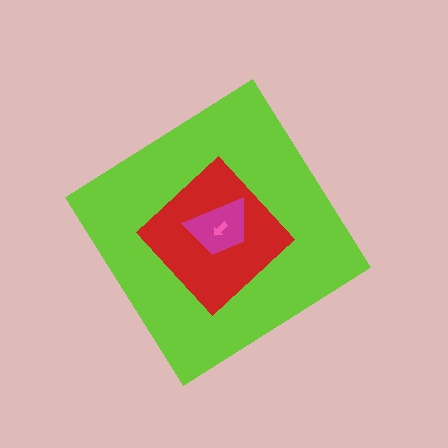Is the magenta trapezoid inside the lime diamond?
Yes.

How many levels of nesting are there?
4.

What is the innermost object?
The pink arrow.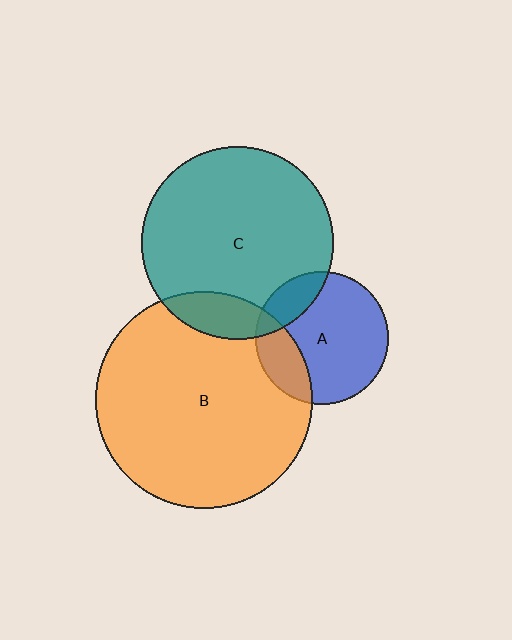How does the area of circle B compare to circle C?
Approximately 1.3 times.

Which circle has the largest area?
Circle B (orange).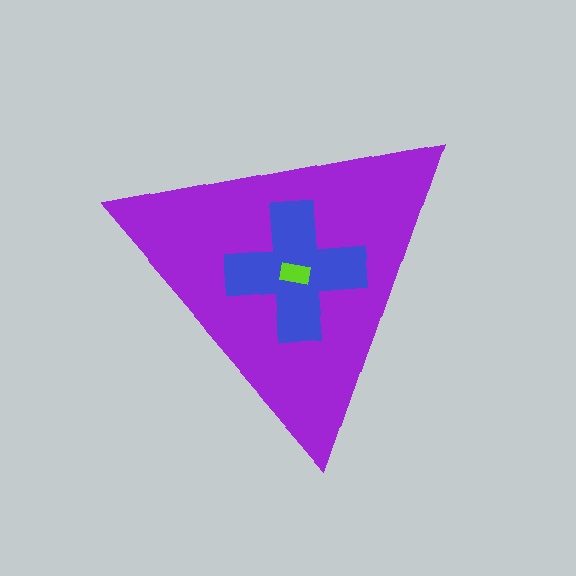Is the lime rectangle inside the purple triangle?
Yes.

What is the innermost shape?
The lime rectangle.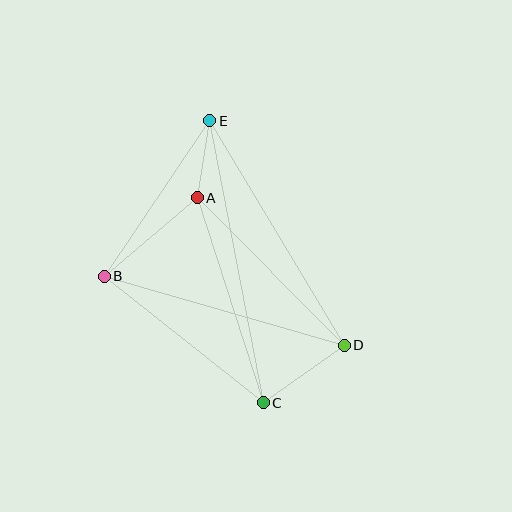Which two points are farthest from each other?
Points C and E are farthest from each other.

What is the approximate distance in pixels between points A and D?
The distance between A and D is approximately 208 pixels.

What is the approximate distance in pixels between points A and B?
The distance between A and B is approximately 122 pixels.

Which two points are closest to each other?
Points A and E are closest to each other.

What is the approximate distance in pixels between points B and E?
The distance between B and E is approximately 188 pixels.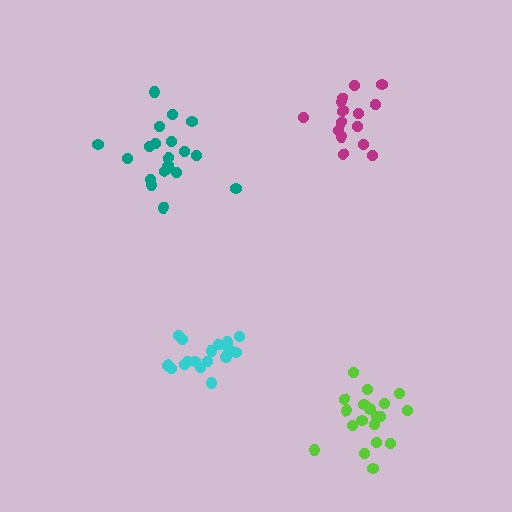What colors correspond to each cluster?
The clusters are colored: cyan, lime, teal, magenta.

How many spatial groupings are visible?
There are 4 spatial groupings.